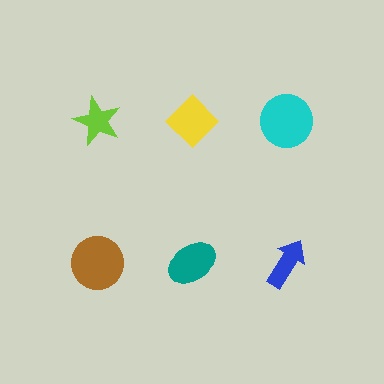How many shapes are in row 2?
3 shapes.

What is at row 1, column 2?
A yellow diamond.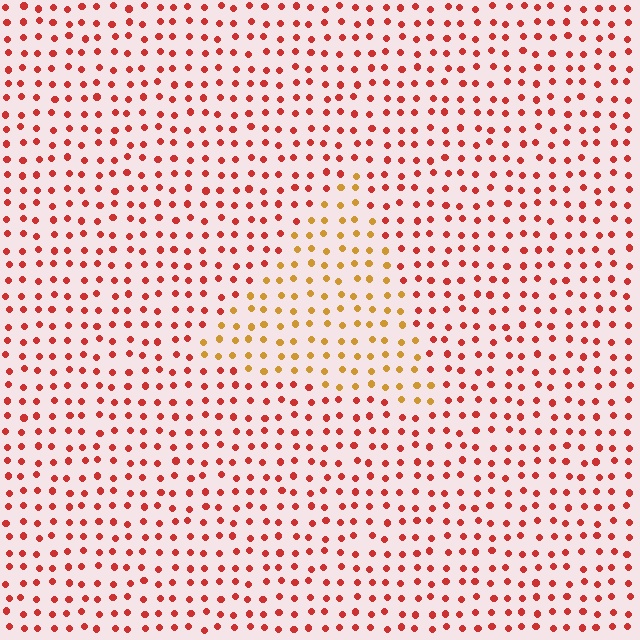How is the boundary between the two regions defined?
The boundary is defined purely by a slight shift in hue (about 39 degrees). Spacing, size, and orientation are identical on both sides.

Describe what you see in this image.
The image is filled with small red elements in a uniform arrangement. A triangle-shaped region is visible where the elements are tinted to a slightly different hue, forming a subtle color boundary.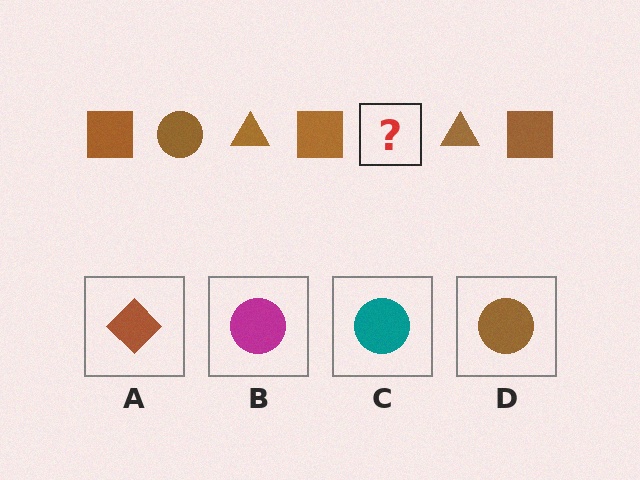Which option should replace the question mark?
Option D.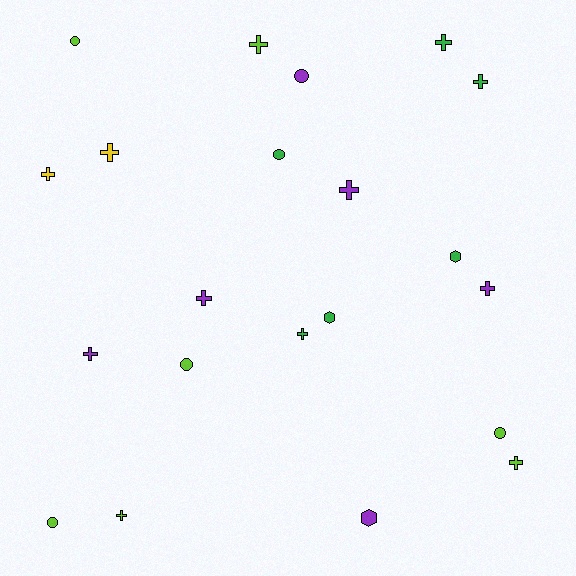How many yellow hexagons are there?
There are no yellow hexagons.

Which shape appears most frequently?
Cross, with 12 objects.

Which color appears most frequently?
Lime, with 7 objects.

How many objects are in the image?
There are 21 objects.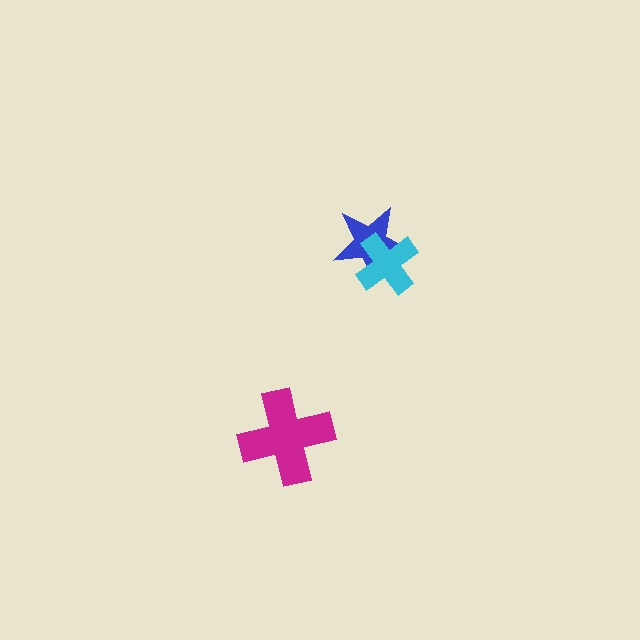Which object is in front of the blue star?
The cyan cross is in front of the blue star.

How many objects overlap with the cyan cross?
1 object overlaps with the cyan cross.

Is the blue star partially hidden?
Yes, it is partially covered by another shape.